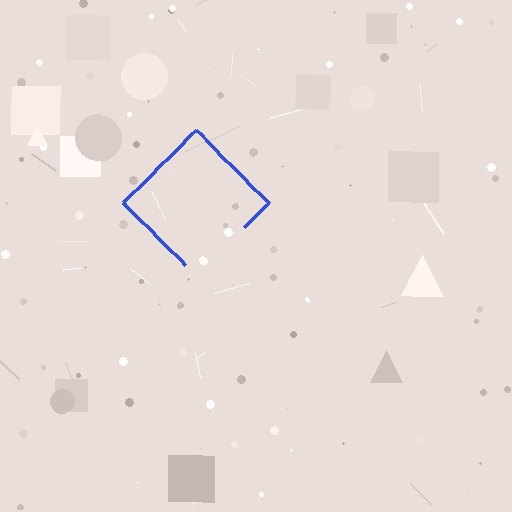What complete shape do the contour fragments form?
The contour fragments form a diamond.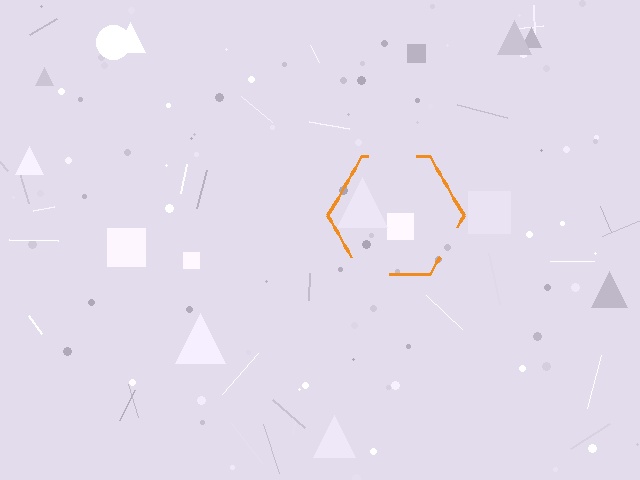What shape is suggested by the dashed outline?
The dashed outline suggests a hexagon.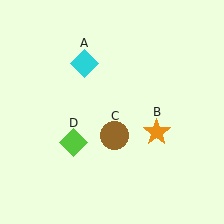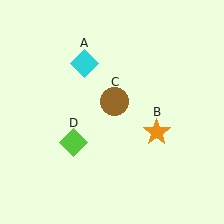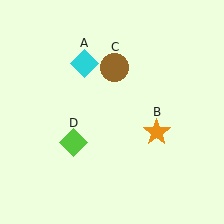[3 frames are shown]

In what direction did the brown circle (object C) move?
The brown circle (object C) moved up.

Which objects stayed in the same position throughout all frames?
Cyan diamond (object A) and orange star (object B) and lime diamond (object D) remained stationary.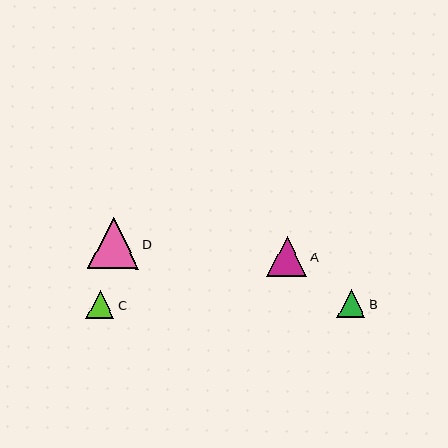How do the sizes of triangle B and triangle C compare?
Triangle B and triangle C are approximately the same size.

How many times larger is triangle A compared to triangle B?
Triangle A is approximately 1.4 times the size of triangle B.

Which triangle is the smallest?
Triangle C is the smallest with a size of approximately 28 pixels.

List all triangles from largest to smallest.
From largest to smallest: D, A, B, C.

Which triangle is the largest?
Triangle D is the largest with a size of approximately 50 pixels.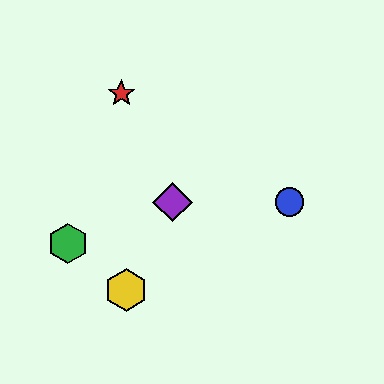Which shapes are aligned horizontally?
The blue circle, the purple diamond are aligned horizontally.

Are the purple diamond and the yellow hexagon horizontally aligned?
No, the purple diamond is at y≈202 and the yellow hexagon is at y≈290.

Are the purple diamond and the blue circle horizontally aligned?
Yes, both are at y≈202.